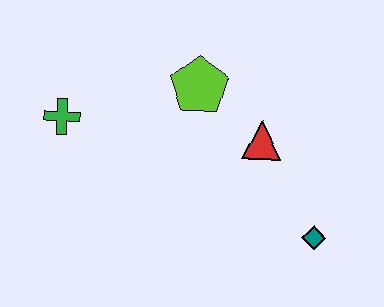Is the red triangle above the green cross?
No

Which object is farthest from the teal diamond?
The green cross is farthest from the teal diamond.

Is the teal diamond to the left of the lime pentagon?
No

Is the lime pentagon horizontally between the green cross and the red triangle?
Yes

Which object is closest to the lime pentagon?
The red triangle is closest to the lime pentagon.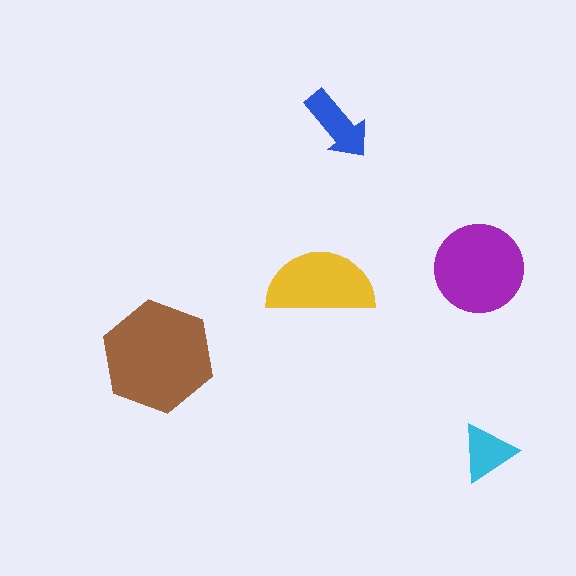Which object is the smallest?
The cyan triangle.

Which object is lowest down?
The cyan triangle is bottommost.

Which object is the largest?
The brown hexagon.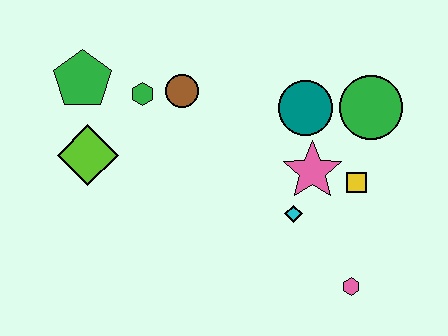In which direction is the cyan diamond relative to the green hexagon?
The cyan diamond is to the right of the green hexagon.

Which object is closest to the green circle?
The teal circle is closest to the green circle.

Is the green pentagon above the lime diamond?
Yes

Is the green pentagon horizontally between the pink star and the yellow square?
No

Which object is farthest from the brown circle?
The pink hexagon is farthest from the brown circle.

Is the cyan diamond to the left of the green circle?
Yes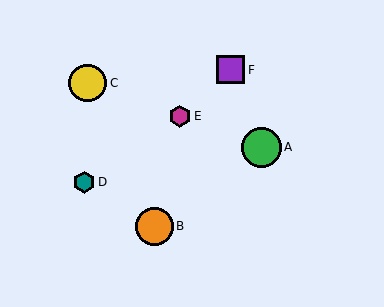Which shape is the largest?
The green circle (labeled A) is the largest.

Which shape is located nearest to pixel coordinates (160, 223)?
The orange circle (labeled B) at (154, 226) is nearest to that location.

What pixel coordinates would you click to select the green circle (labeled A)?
Click at (261, 147) to select the green circle A.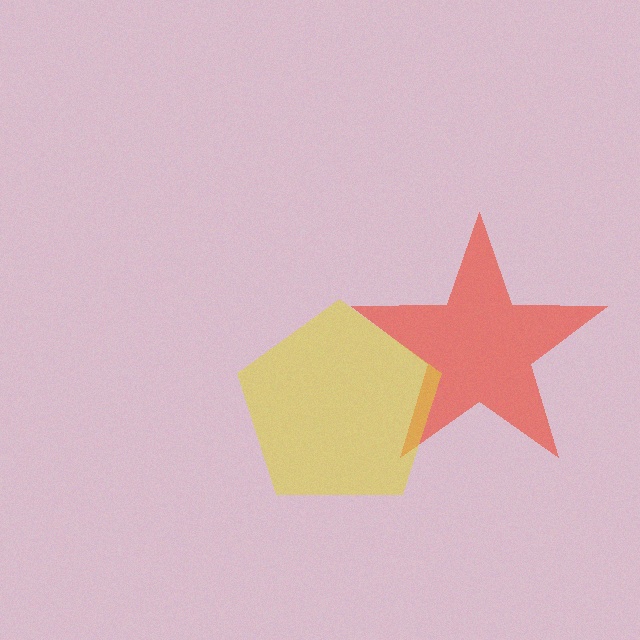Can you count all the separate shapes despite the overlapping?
Yes, there are 2 separate shapes.